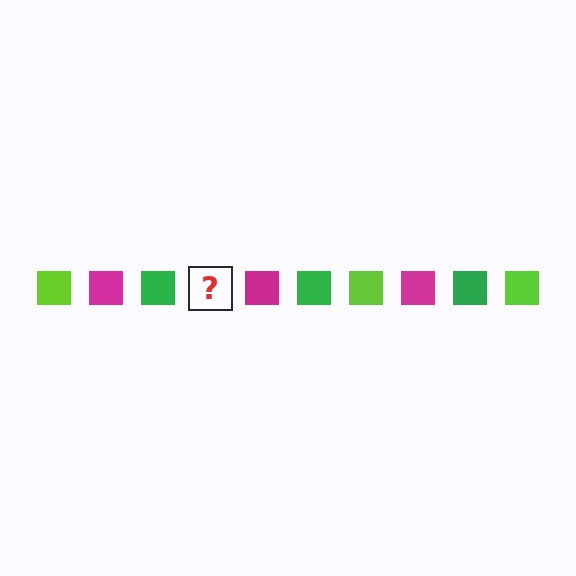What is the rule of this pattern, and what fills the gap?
The rule is that the pattern cycles through lime, magenta, green squares. The gap should be filled with a lime square.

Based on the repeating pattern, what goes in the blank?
The blank should be a lime square.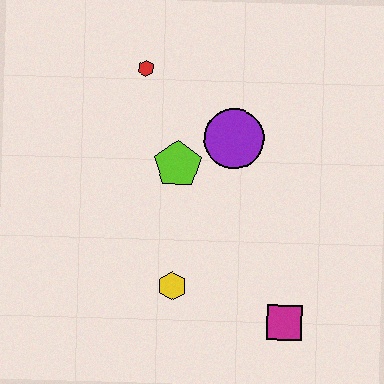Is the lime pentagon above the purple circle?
No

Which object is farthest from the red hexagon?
The magenta square is farthest from the red hexagon.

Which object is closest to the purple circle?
The lime pentagon is closest to the purple circle.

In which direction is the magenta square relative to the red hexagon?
The magenta square is below the red hexagon.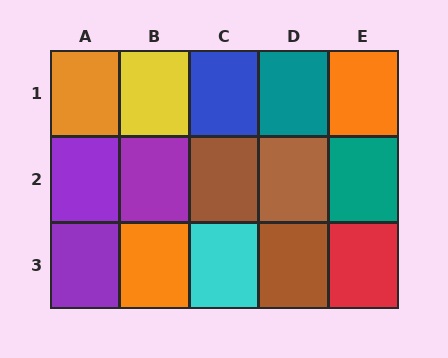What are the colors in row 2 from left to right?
Purple, purple, brown, brown, teal.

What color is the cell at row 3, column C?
Cyan.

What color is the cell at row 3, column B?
Orange.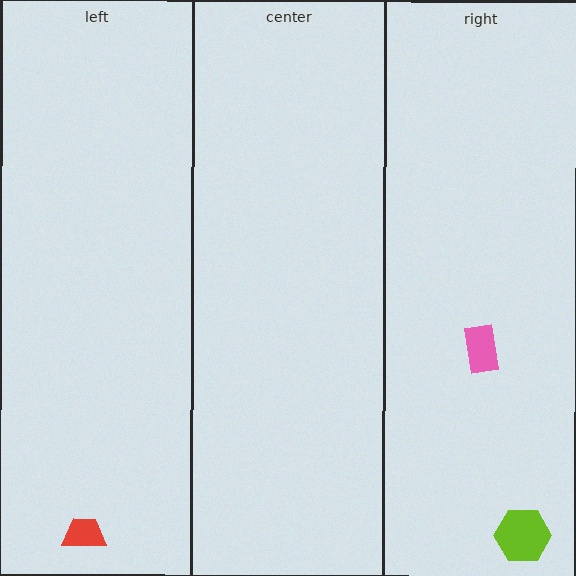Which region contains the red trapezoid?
The left region.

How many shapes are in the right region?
2.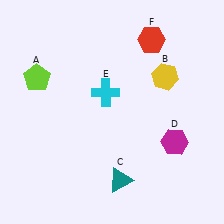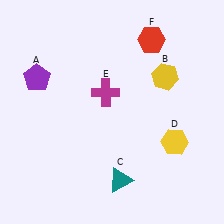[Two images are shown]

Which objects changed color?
A changed from lime to purple. D changed from magenta to yellow. E changed from cyan to magenta.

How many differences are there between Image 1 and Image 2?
There are 3 differences between the two images.